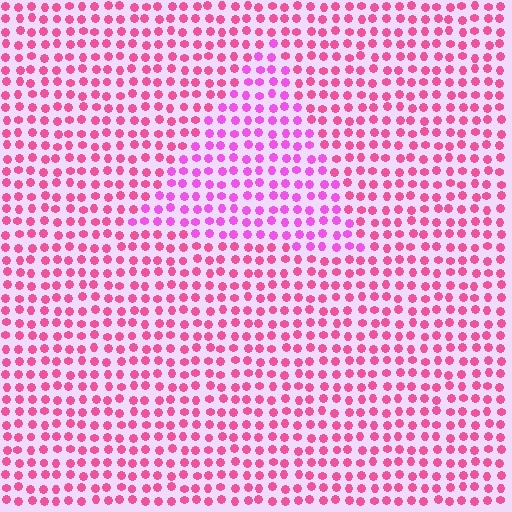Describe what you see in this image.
The image is filled with small pink elements in a uniform arrangement. A triangle-shaped region is visible where the elements are tinted to a slightly different hue, forming a subtle color boundary.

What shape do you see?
I see a triangle.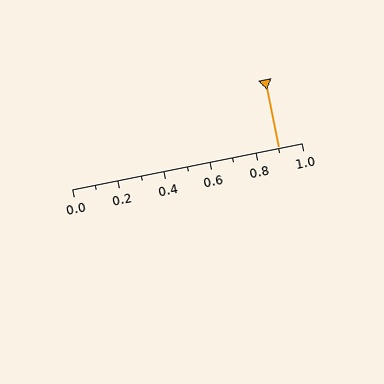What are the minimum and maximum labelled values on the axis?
The axis runs from 0.0 to 1.0.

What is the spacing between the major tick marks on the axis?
The major ticks are spaced 0.2 apart.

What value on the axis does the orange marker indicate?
The marker indicates approximately 0.9.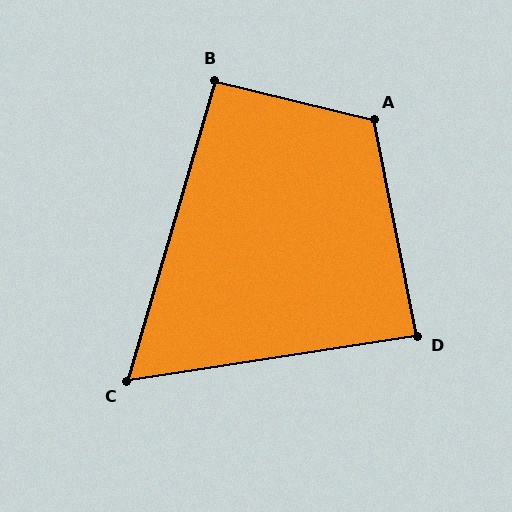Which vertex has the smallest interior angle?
C, at approximately 65 degrees.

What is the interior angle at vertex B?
Approximately 93 degrees (approximately right).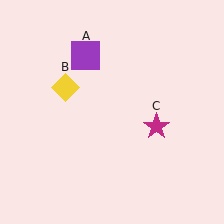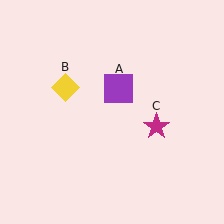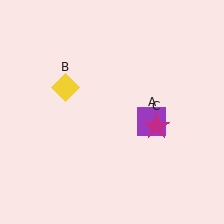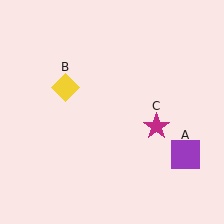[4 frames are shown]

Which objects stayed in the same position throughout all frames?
Yellow diamond (object B) and magenta star (object C) remained stationary.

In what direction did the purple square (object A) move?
The purple square (object A) moved down and to the right.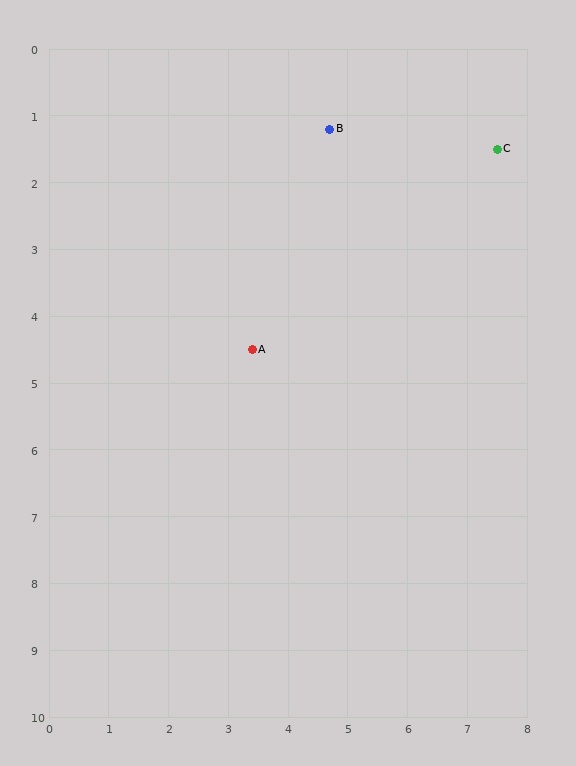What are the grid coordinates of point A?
Point A is at approximately (3.4, 4.5).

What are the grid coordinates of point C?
Point C is at approximately (7.5, 1.5).